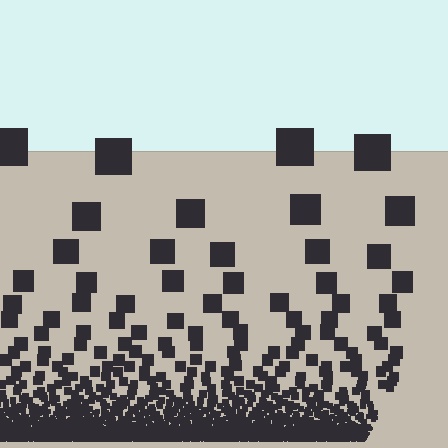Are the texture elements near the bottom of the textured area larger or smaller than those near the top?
Smaller. The gradient is inverted — elements near the bottom are smaller and denser.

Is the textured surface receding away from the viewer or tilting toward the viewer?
The surface appears to tilt toward the viewer. Texture elements get larger and sparser toward the top.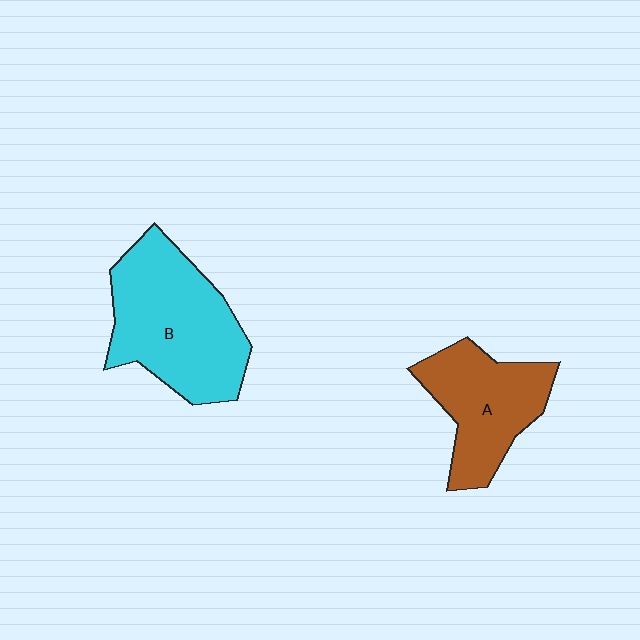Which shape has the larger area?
Shape B (cyan).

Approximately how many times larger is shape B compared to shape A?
Approximately 1.4 times.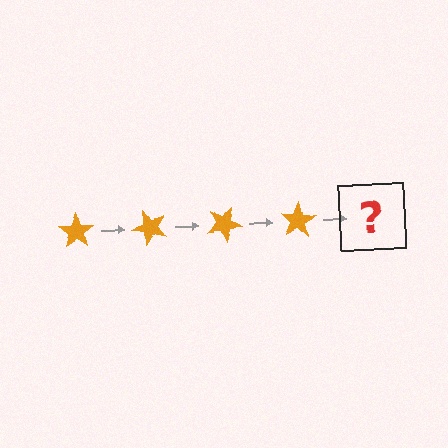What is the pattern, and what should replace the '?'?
The pattern is that the star rotates 50 degrees each step. The '?' should be an orange star rotated 200 degrees.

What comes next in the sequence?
The next element should be an orange star rotated 200 degrees.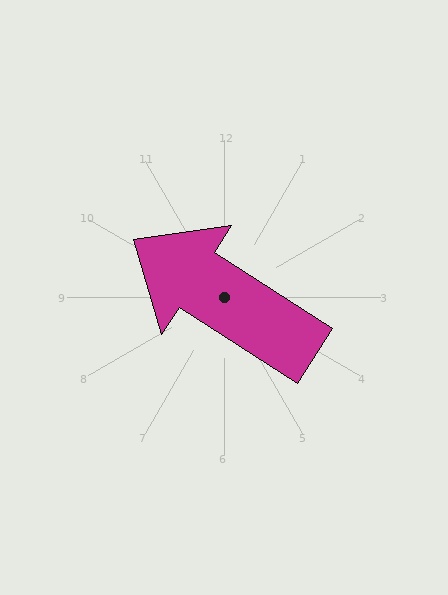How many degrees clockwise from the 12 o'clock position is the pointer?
Approximately 303 degrees.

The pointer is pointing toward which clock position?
Roughly 10 o'clock.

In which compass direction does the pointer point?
Northwest.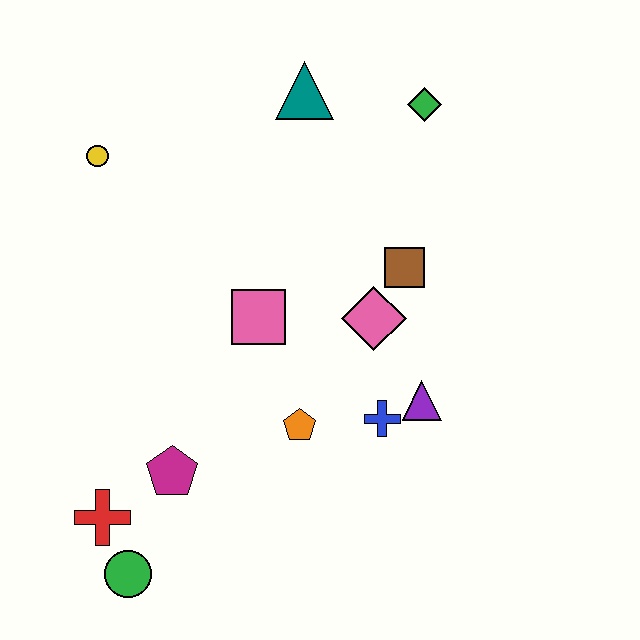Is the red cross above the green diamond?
No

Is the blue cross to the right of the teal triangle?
Yes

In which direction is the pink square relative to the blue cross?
The pink square is to the left of the blue cross.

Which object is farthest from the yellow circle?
The green circle is farthest from the yellow circle.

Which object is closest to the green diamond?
The teal triangle is closest to the green diamond.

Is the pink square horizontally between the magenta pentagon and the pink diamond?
Yes